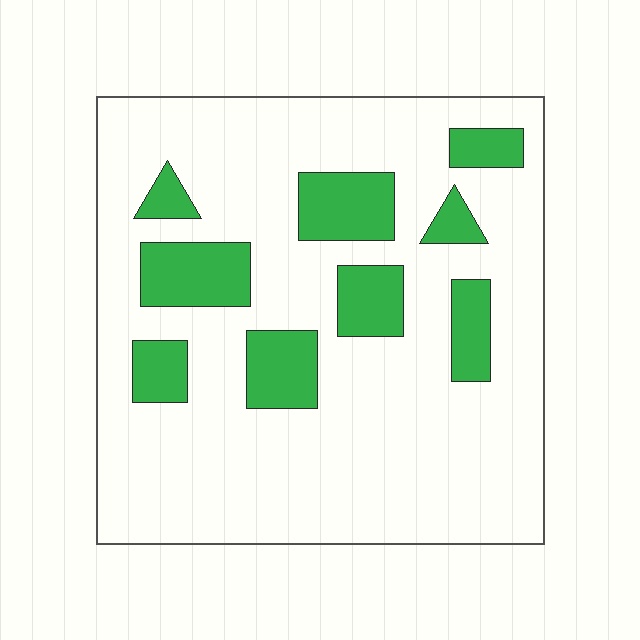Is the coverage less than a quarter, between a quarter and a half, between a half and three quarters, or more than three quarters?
Less than a quarter.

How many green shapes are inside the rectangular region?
9.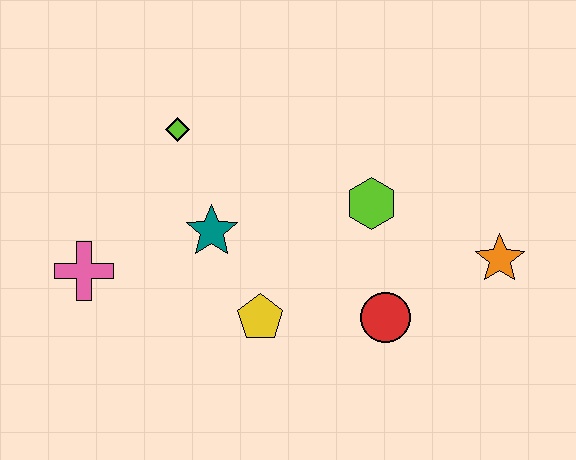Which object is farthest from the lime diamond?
The orange star is farthest from the lime diamond.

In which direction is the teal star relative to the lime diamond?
The teal star is below the lime diamond.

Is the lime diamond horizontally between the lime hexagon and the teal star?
No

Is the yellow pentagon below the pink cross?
Yes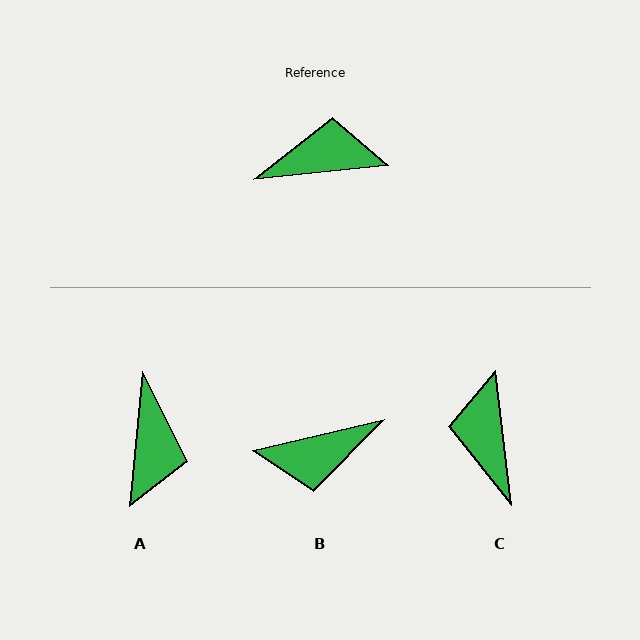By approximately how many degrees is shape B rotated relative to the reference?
Approximately 173 degrees clockwise.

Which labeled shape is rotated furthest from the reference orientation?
B, about 173 degrees away.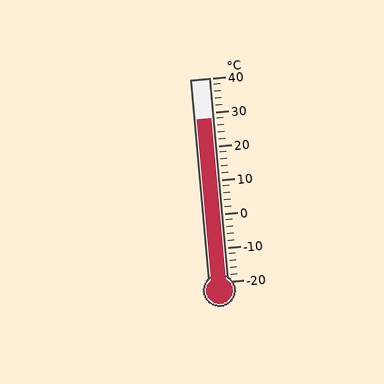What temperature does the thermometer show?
The thermometer shows approximately 28°C.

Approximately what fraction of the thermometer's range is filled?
The thermometer is filled to approximately 80% of its range.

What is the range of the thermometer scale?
The thermometer scale ranges from -20°C to 40°C.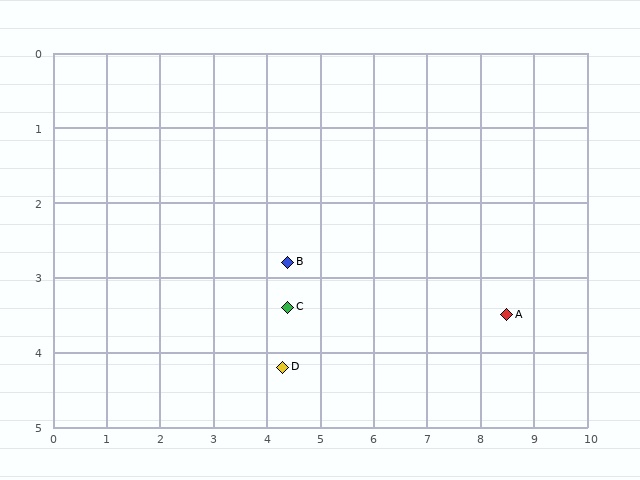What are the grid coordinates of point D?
Point D is at approximately (4.3, 4.2).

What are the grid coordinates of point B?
Point B is at approximately (4.4, 2.8).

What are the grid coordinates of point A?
Point A is at approximately (8.5, 3.5).